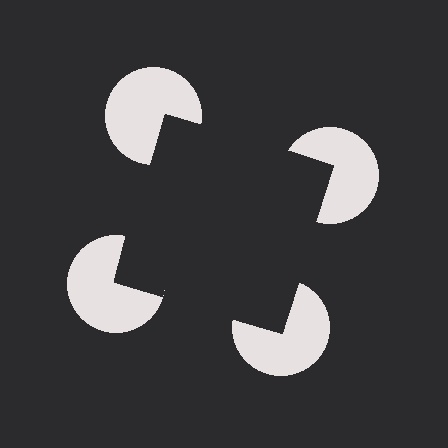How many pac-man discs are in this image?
There are 4 — one at each vertex of the illusory square.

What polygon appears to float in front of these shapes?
An illusory square — its edges are inferred from the aligned wedge cuts in the pac-man discs, not physically drawn.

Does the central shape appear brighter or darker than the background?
It typically appears slightly darker than the background, even though no actual brightness change is drawn.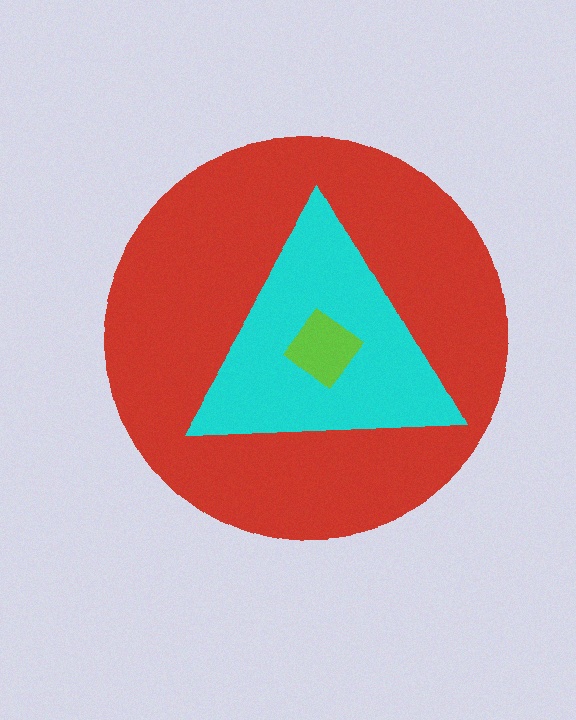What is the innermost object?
The lime diamond.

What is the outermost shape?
The red circle.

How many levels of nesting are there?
3.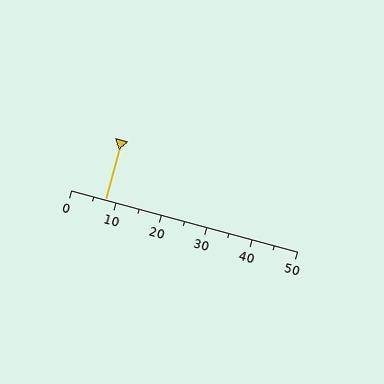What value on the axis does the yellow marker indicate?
The marker indicates approximately 7.5.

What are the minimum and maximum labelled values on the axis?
The axis runs from 0 to 50.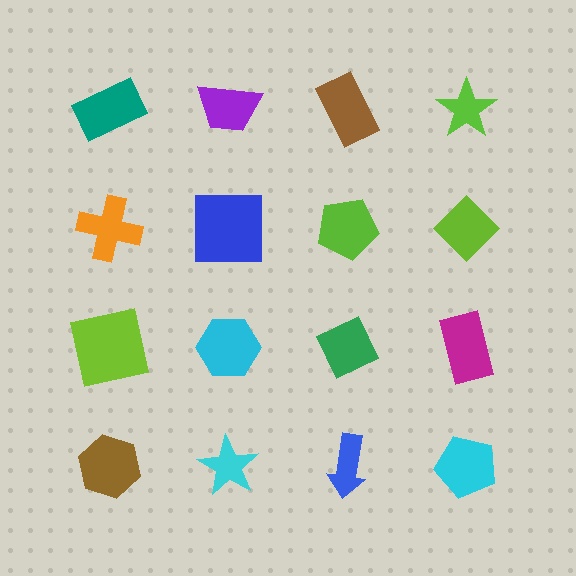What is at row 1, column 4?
A lime star.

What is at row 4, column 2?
A cyan star.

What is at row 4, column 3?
A blue arrow.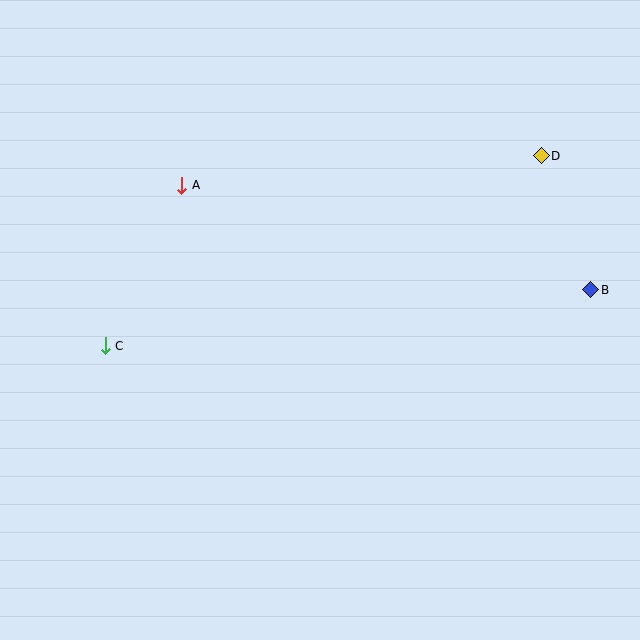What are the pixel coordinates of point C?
Point C is at (105, 346).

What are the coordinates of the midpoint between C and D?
The midpoint between C and D is at (323, 251).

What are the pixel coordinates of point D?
Point D is at (541, 156).